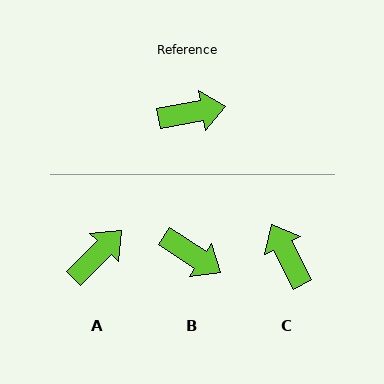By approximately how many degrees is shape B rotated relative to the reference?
Approximately 44 degrees clockwise.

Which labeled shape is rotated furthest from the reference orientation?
C, about 107 degrees away.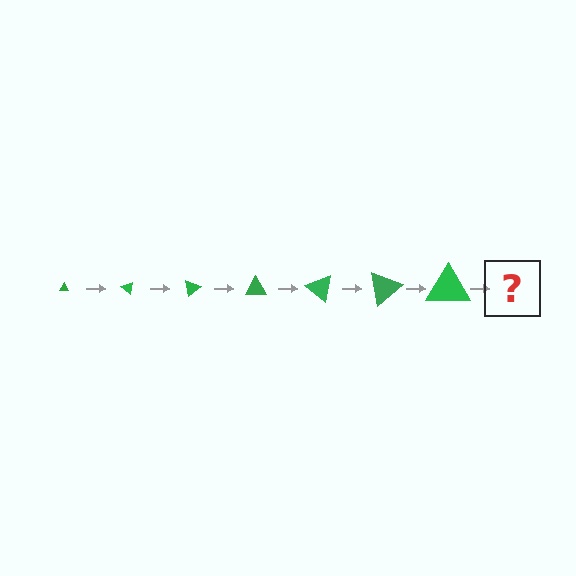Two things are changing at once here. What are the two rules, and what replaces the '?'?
The two rules are that the triangle grows larger each step and it rotates 40 degrees each step. The '?' should be a triangle, larger than the previous one and rotated 280 degrees from the start.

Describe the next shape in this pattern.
It should be a triangle, larger than the previous one and rotated 280 degrees from the start.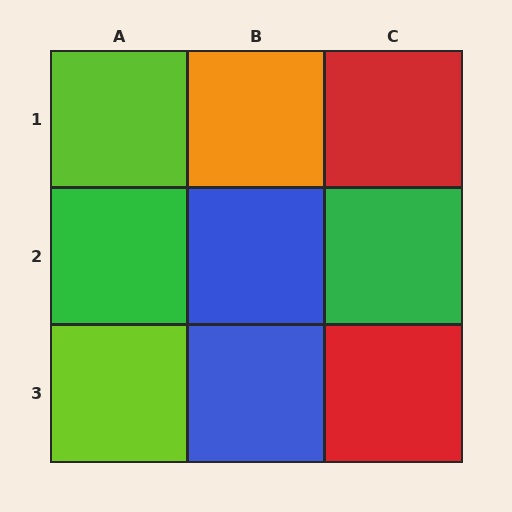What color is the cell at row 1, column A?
Lime.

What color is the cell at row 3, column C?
Red.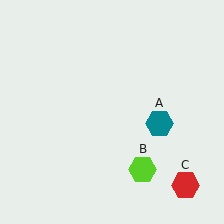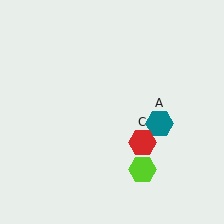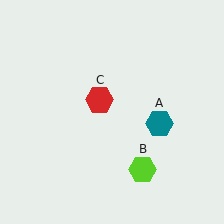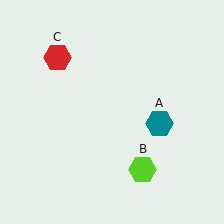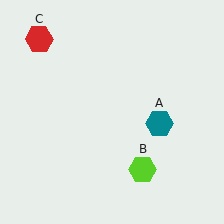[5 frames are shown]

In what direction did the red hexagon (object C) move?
The red hexagon (object C) moved up and to the left.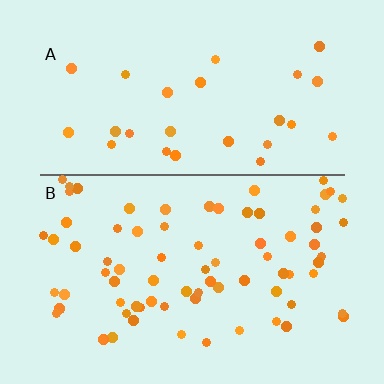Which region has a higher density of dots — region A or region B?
B (the bottom).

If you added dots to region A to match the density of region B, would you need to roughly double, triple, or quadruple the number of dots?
Approximately triple.